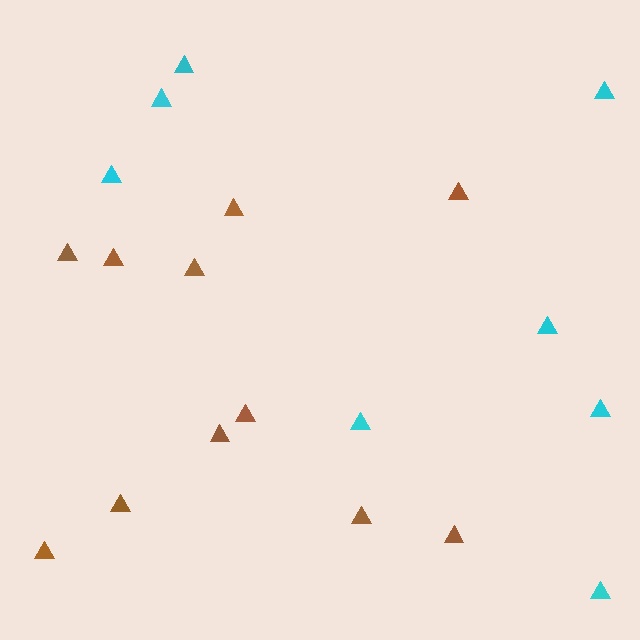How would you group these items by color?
There are 2 groups: one group of brown triangles (11) and one group of cyan triangles (8).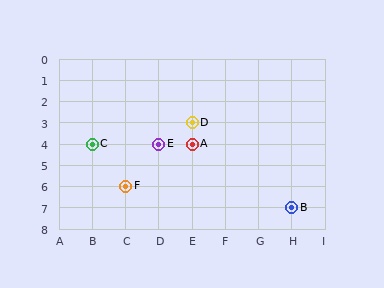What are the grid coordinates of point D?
Point D is at grid coordinates (E, 3).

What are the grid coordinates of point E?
Point E is at grid coordinates (D, 4).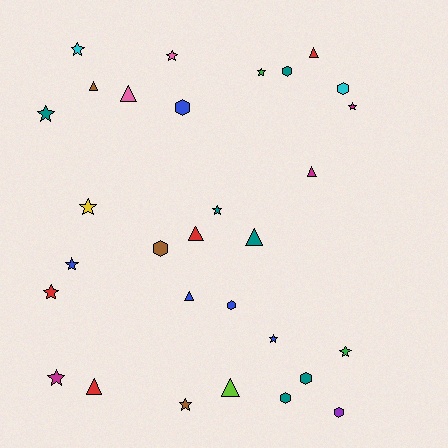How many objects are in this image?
There are 30 objects.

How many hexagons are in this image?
There are 8 hexagons.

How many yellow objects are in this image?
There is 1 yellow object.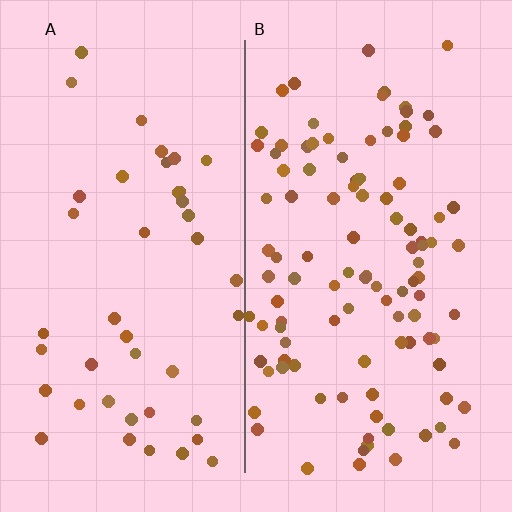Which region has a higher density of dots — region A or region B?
B (the right).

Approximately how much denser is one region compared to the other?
Approximately 2.4× — region B over region A.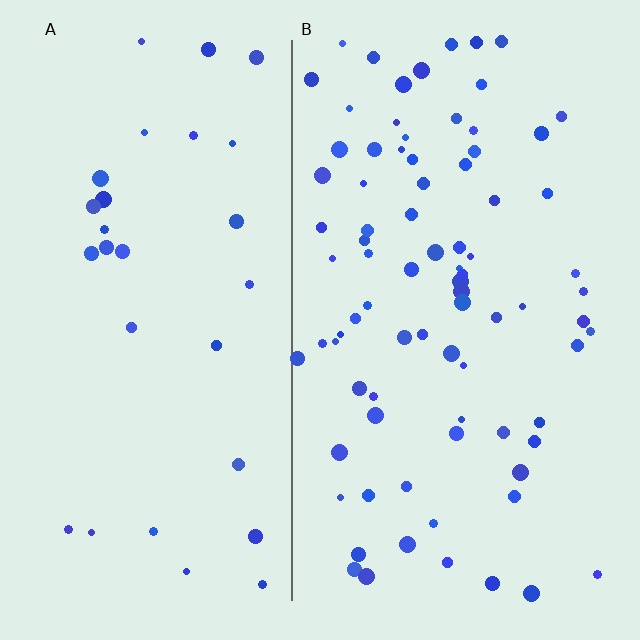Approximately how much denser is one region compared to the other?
Approximately 2.8× — region B over region A.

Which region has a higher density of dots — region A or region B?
B (the right).